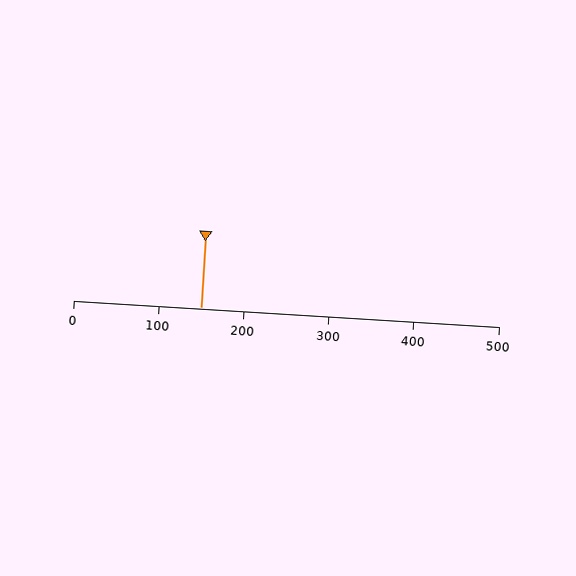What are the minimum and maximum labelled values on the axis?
The axis runs from 0 to 500.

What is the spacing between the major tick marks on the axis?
The major ticks are spaced 100 apart.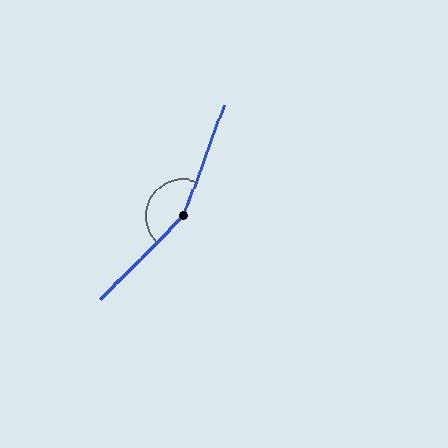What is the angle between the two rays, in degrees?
Approximately 155 degrees.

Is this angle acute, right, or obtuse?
It is obtuse.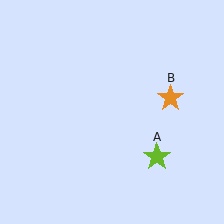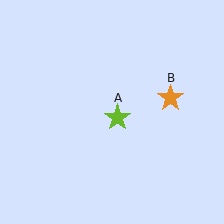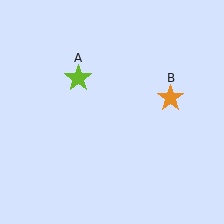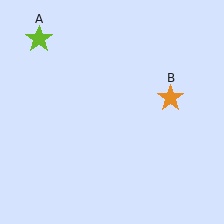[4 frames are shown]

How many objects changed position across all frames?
1 object changed position: lime star (object A).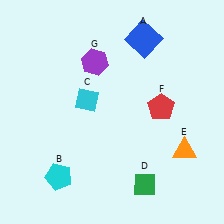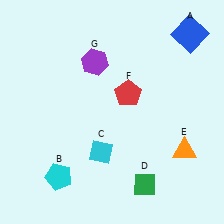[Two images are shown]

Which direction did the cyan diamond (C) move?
The cyan diamond (C) moved down.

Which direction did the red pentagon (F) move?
The red pentagon (F) moved left.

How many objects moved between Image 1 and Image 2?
3 objects moved between the two images.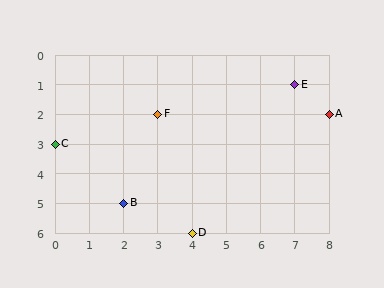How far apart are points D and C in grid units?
Points D and C are 4 columns and 3 rows apart (about 5.0 grid units diagonally).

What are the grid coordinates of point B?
Point B is at grid coordinates (2, 5).